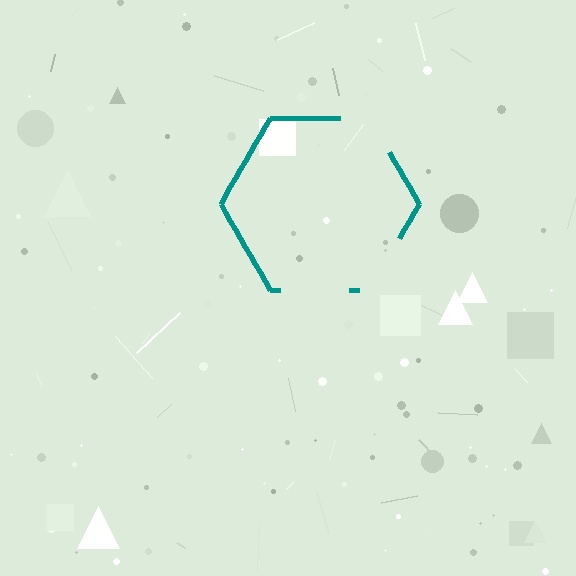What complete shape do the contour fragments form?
The contour fragments form a hexagon.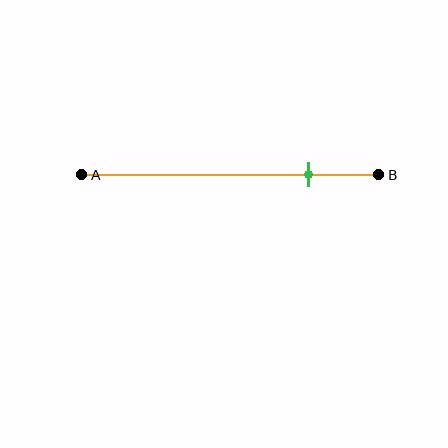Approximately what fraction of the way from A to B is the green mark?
The green mark is approximately 75% of the way from A to B.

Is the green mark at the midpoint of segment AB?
No, the mark is at about 75% from A, not at the 50% midpoint.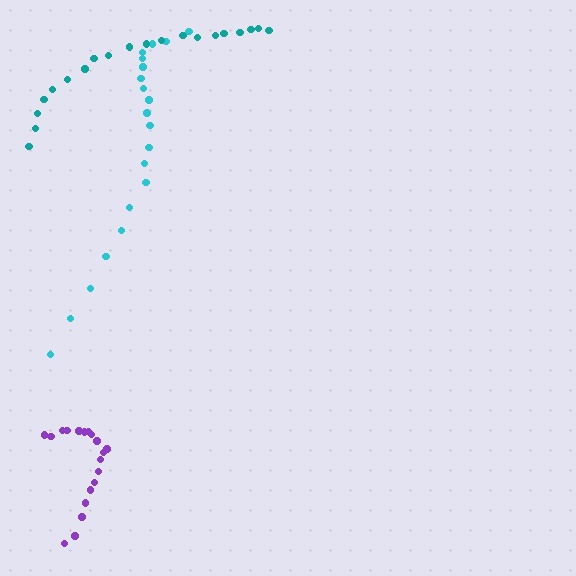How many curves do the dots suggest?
There are 3 distinct paths.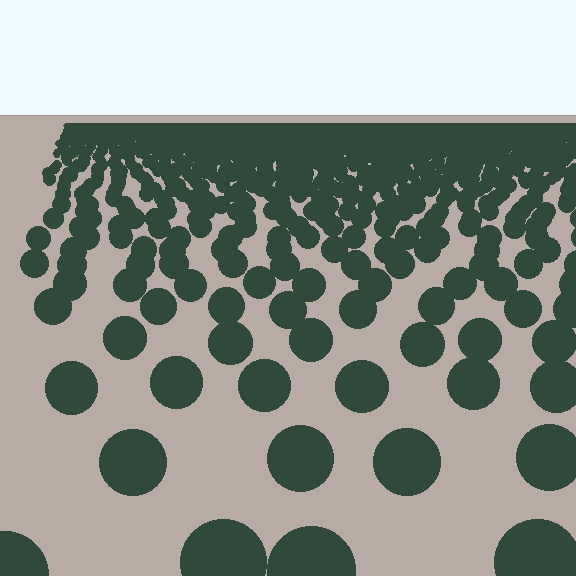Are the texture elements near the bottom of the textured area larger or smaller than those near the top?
Larger. Near the bottom, elements are closer to the viewer and appear at a bigger on-screen size.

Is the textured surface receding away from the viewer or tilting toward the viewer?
The surface is receding away from the viewer. Texture elements get smaller and denser toward the top.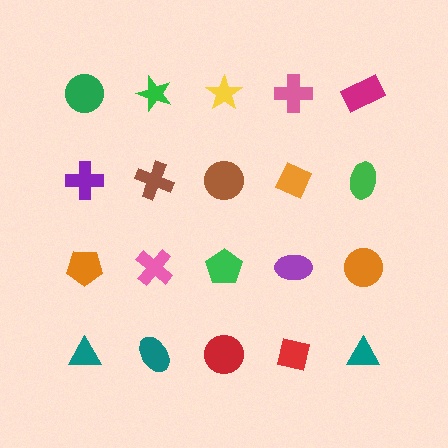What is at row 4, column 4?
A red square.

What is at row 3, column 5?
An orange circle.